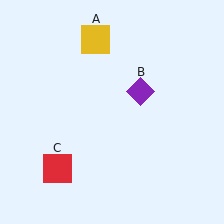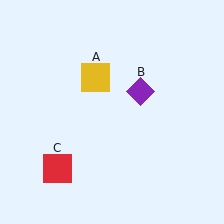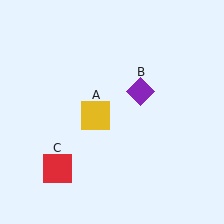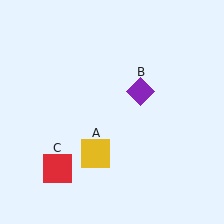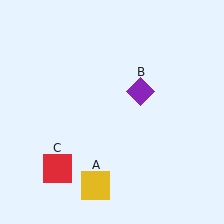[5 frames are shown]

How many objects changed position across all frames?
1 object changed position: yellow square (object A).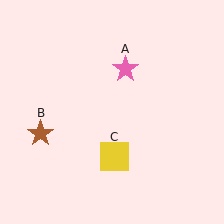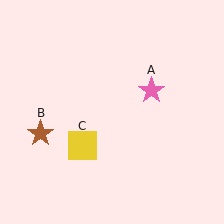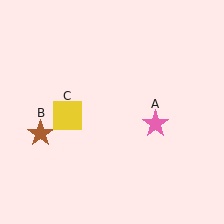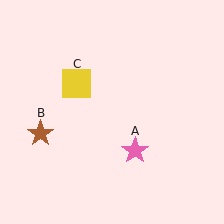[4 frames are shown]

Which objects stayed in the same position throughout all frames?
Brown star (object B) remained stationary.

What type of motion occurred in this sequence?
The pink star (object A), yellow square (object C) rotated clockwise around the center of the scene.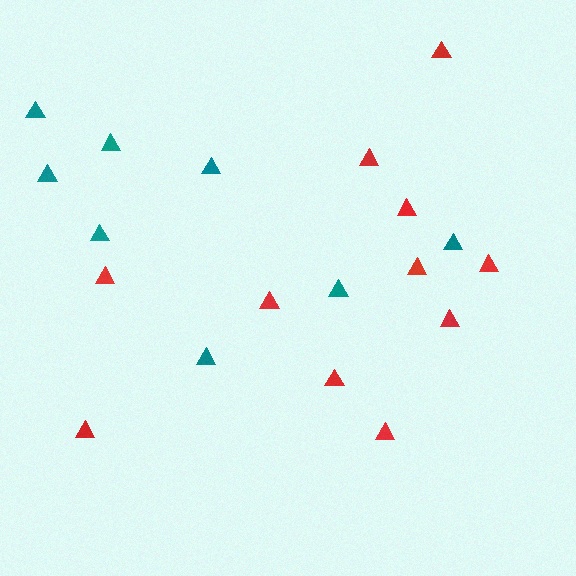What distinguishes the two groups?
There are 2 groups: one group of teal triangles (8) and one group of red triangles (11).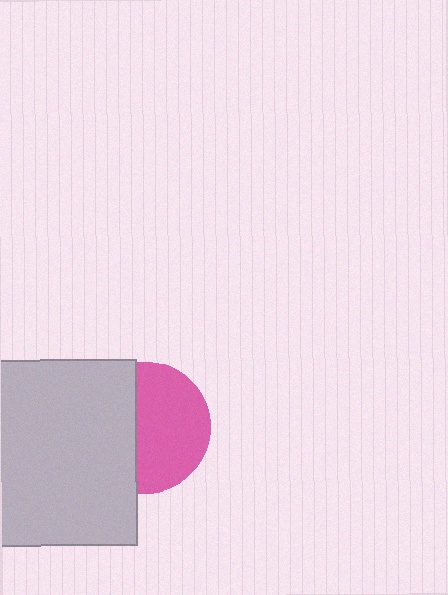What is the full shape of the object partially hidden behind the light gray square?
The partially hidden object is a pink circle.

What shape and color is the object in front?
The object in front is a light gray square.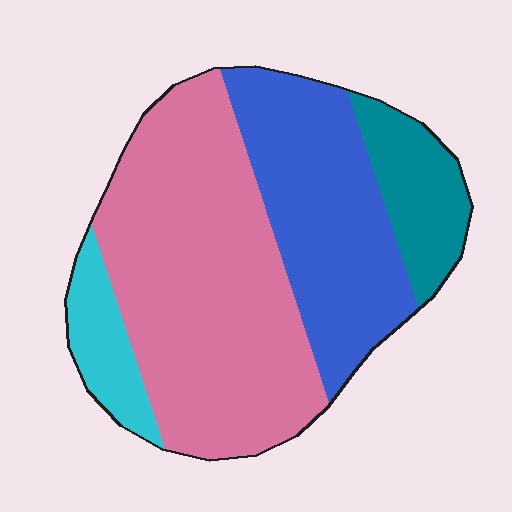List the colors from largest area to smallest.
From largest to smallest: pink, blue, teal, cyan.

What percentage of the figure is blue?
Blue takes up about one third (1/3) of the figure.